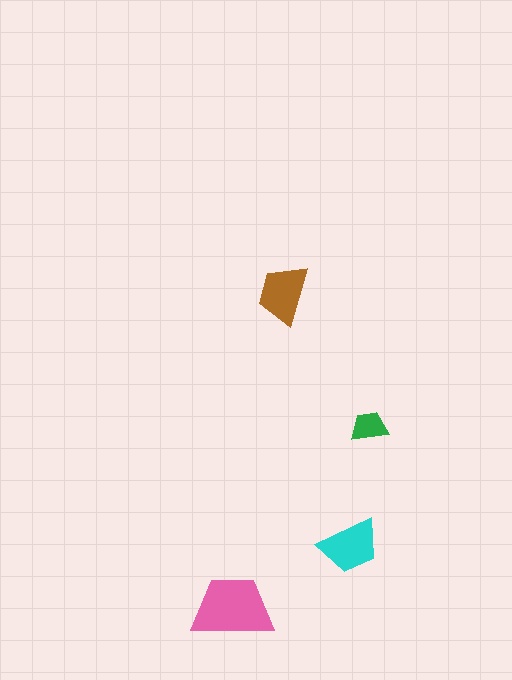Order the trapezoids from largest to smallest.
the pink one, the cyan one, the brown one, the green one.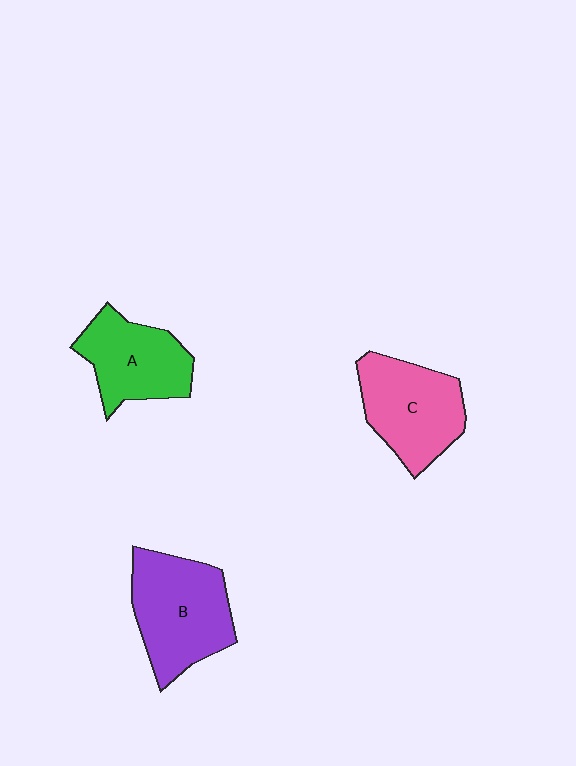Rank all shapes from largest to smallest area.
From largest to smallest: B (purple), C (pink), A (green).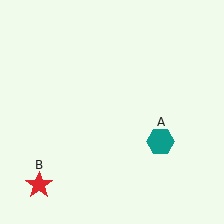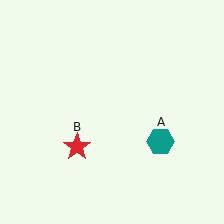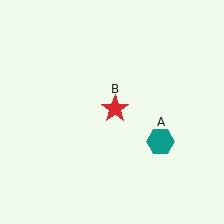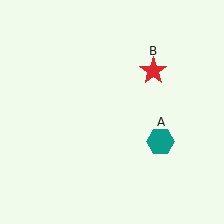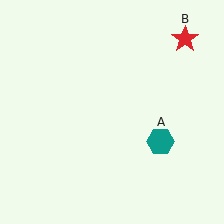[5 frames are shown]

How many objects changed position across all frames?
1 object changed position: red star (object B).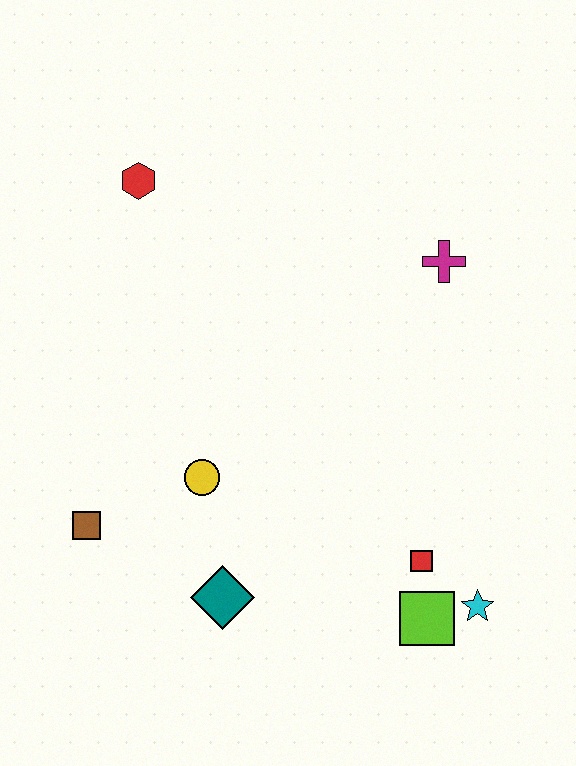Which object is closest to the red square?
The lime square is closest to the red square.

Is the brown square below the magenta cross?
Yes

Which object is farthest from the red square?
The red hexagon is farthest from the red square.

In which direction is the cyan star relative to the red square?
The cyan star is to the right of the red square.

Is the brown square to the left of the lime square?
Yes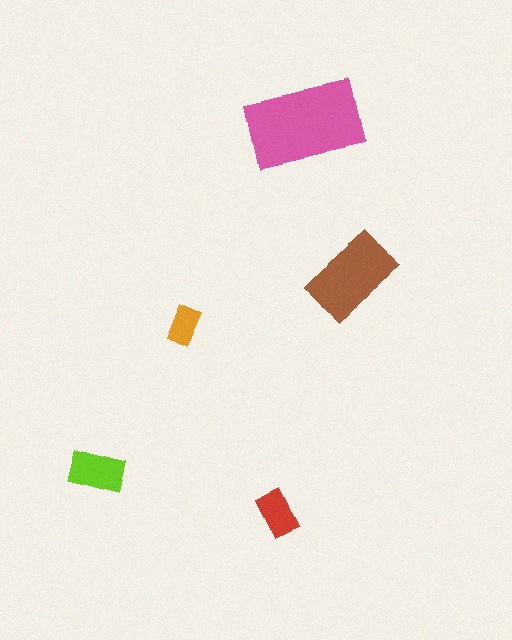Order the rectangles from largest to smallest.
the pink one, the brown one, the lime one, the red one, the orange one.